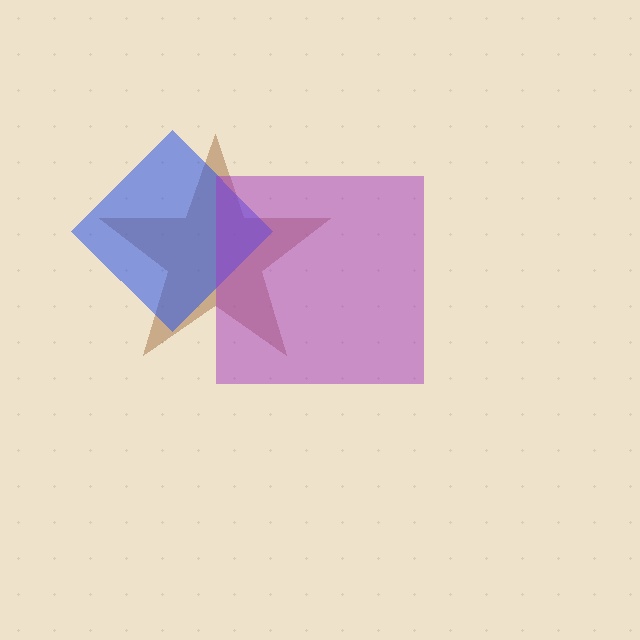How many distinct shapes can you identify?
There are 3 distinct shapes: a brown star, a blue diamond, a purple square.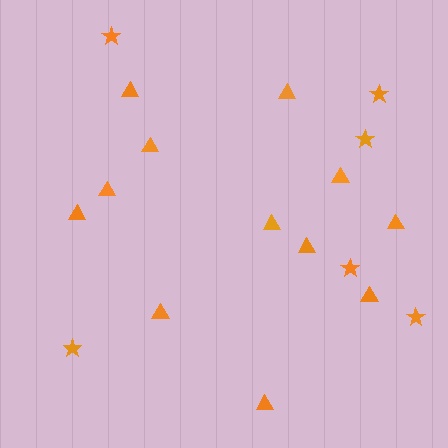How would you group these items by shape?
There are 2 groups: one group of triangles (12) and one group of stars (6).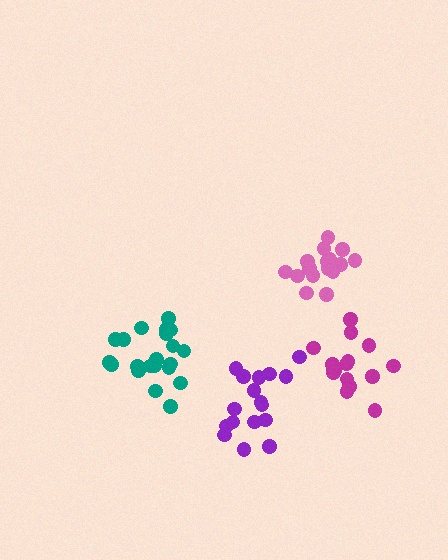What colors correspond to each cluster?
The clusters are colored: teal, pink, purple, magenta.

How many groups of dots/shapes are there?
There are 4 groups.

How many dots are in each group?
Group 1: 21 dots, Group 2: 17 dots, Group 3: 17 dots, Group 4: 16 dots (71 total).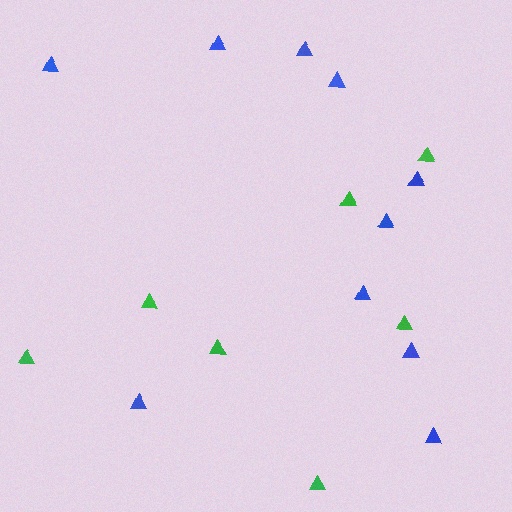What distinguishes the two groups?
There are 2 groups: one group of blue triangles (10) and one group of green triangles (7).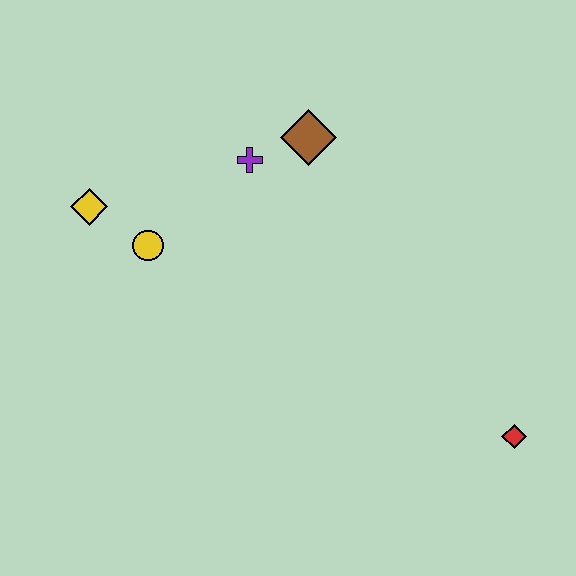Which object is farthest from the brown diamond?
The red diamond is farthest from the brown diamond.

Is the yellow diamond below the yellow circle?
No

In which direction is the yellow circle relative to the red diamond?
The yellow circle is to the left of the red diamond.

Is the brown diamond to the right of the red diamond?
No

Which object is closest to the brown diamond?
The purple cross is closest to the brown diamond.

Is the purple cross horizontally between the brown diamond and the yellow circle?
Yes